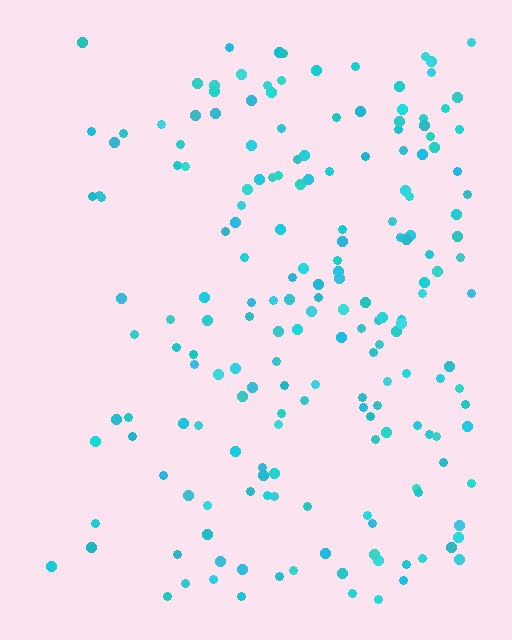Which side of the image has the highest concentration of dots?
The right.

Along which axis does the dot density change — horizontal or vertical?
Horizontal.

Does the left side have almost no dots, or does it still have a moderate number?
Still a moderate number, just noticeably fewer than the right.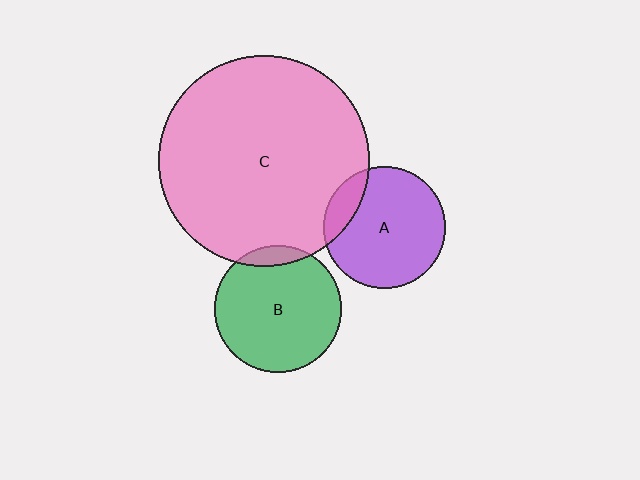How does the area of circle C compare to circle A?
Approximately 3.0 times.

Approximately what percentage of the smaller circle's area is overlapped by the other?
Approximately 15%.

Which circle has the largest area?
Circle C (pink).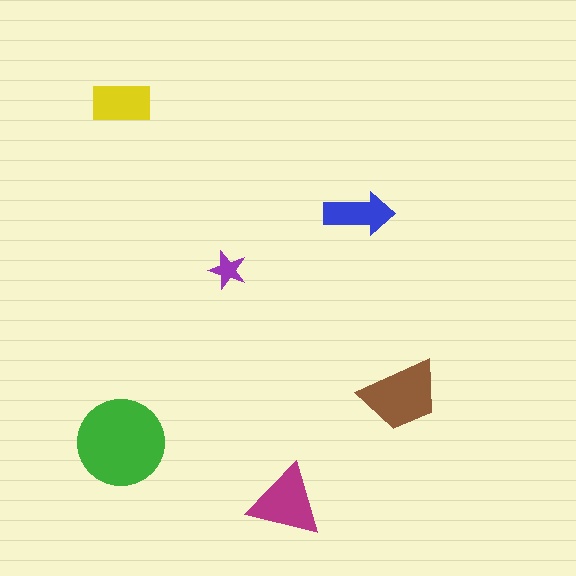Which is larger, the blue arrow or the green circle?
The green circle.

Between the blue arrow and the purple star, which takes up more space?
The blue arrow.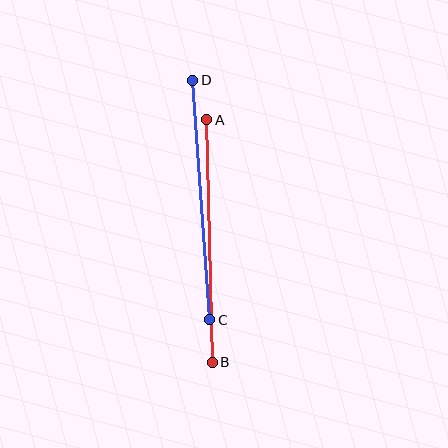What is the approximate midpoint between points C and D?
The midpoint is at approximately (201, 200) pixels.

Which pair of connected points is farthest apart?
Points A and B are farthest apart.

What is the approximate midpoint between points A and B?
The midpoint is at approximately (209, 241) pixels.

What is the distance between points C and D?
The distance is approximately 240 pixels.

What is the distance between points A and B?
The distance is approximately 243 pixels.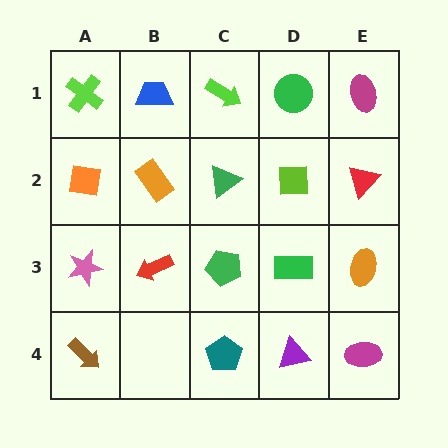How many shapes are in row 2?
5 shapes.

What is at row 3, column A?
A pink star.